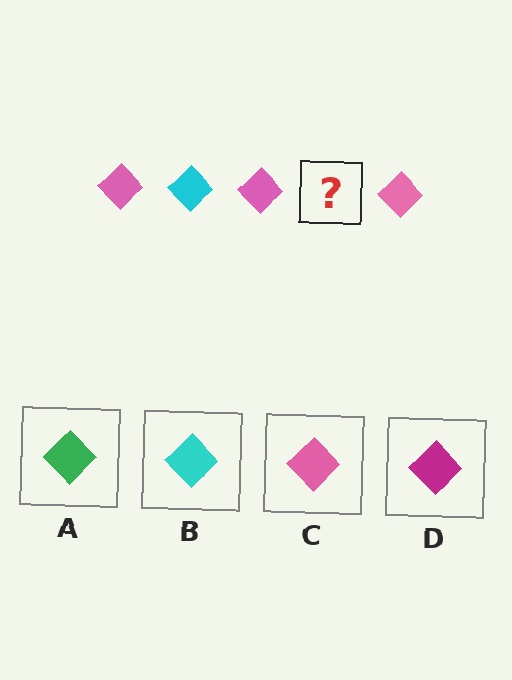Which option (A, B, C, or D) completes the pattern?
B.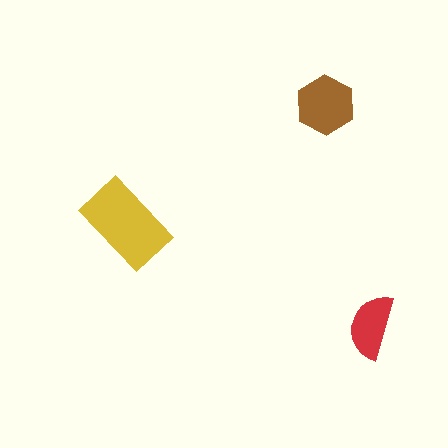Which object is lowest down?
The red semicircle is bottommost.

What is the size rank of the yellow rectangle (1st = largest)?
1st.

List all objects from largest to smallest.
The yellow rectangle, the brown hexagon, the red semicircle.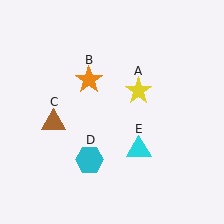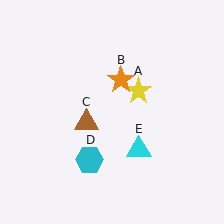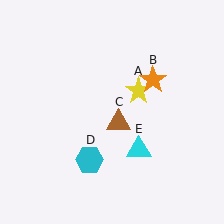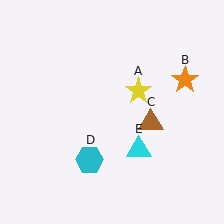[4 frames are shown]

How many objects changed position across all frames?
2 objects changed position: orange star (object B), brown triangle (object C).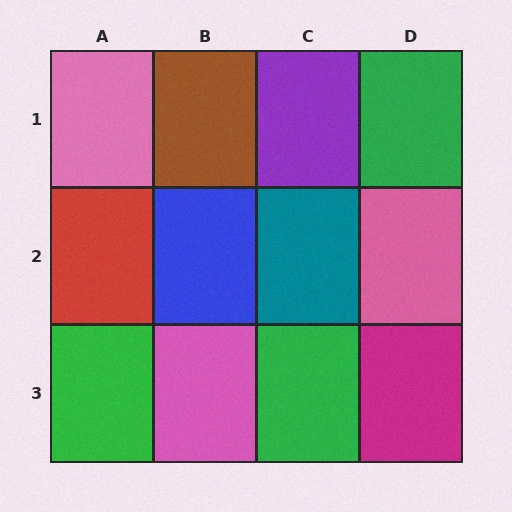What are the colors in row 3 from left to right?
Green, pink, green, magenta.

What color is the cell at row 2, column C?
Teal.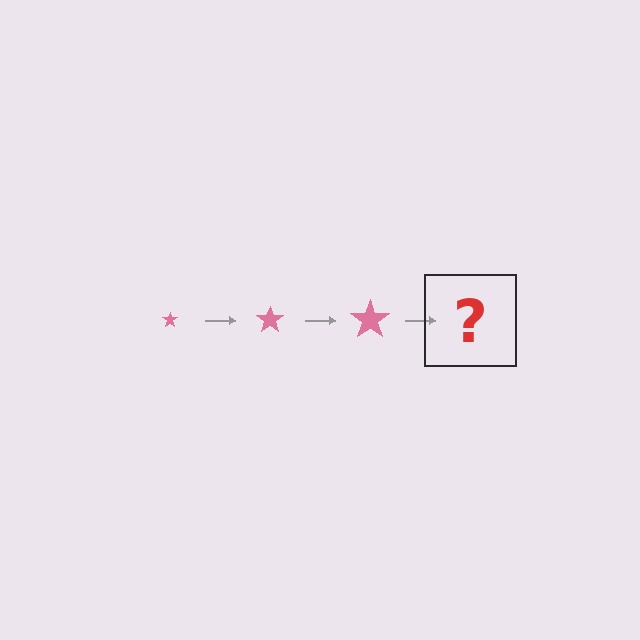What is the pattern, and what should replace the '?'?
The pattern is that the star gets progressively larger each step. The '?' should be a pink star, larger than the previous one.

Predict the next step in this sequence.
The next step is a pink star, larger than the previous one.